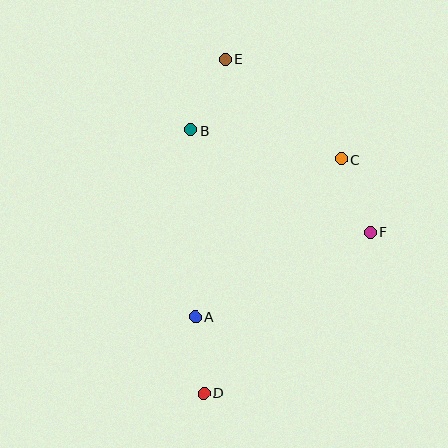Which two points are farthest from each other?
Points D and E are farthest from each other.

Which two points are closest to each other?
Points A and D are closest to each other.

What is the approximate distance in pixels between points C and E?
The distance between C and E is approximately 153 pixels.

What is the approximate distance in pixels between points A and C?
The distance between A and C is approximately 215 pixels.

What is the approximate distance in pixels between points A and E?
The distance between A and E is approximately 259 pixels.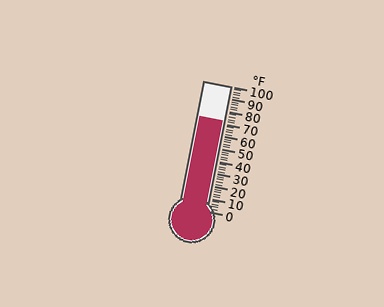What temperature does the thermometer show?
The thermometer shows approximately 72°F.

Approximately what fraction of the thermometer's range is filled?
The thermometer is filled to approximately 70% of its range.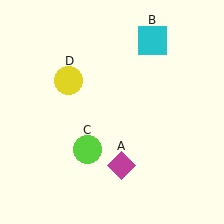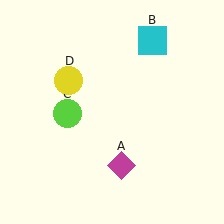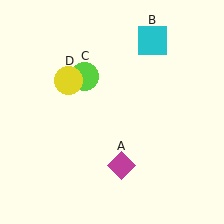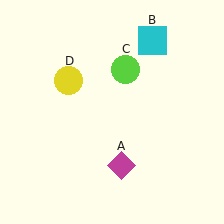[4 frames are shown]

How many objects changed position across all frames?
1 object changed position: lime circle (object C).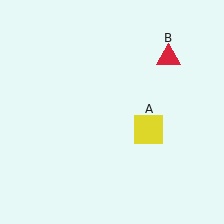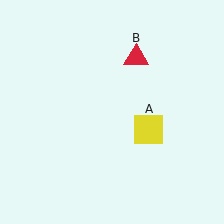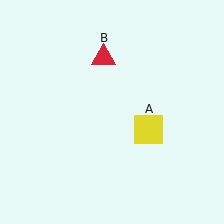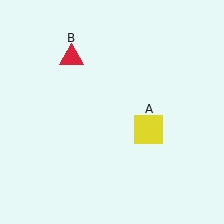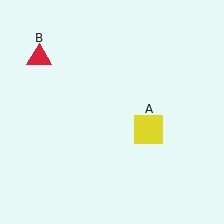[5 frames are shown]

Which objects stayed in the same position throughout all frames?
Yellow square (object A) remained stationary.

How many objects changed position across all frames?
1 object changed position: red triangle (object B).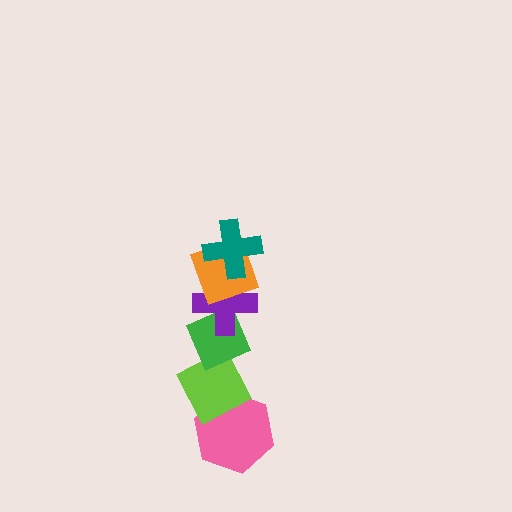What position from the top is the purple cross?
The purple cross is 3rd from the top.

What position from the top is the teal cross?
The teal cross is 1st from the top.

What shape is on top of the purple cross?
The orange square is on top of the purple cross.